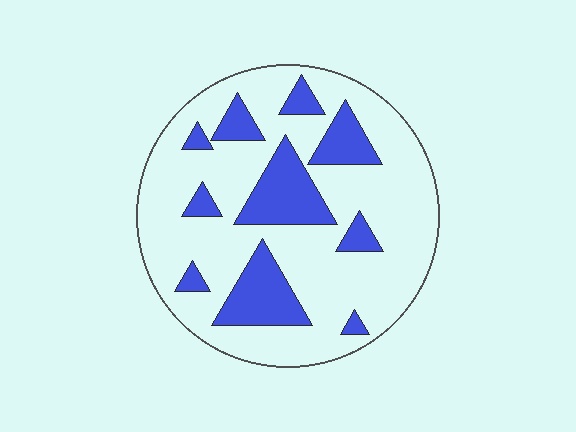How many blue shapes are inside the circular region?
10.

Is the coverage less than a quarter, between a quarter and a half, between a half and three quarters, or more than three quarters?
Less than a quarter.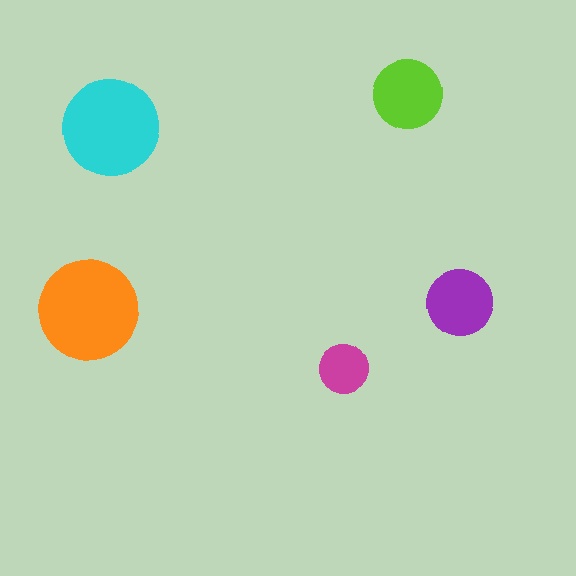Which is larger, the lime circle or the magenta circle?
The lime one.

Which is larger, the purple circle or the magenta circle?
The purple one.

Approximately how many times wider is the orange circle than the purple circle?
About 1.5 times wider.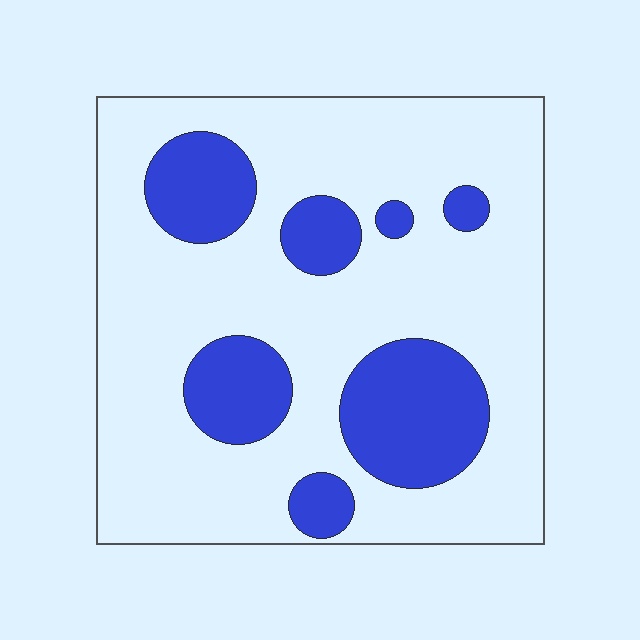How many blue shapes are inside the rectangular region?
7.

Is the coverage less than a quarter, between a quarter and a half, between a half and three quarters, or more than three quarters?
Less than a quarter.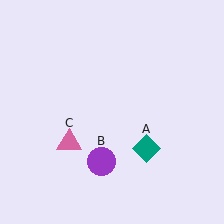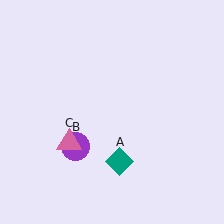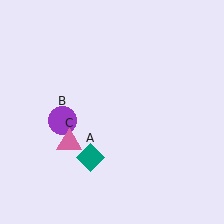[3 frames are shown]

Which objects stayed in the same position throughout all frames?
Pink triangle (object C) remained stationary.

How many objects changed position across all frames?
2 objects changed position: teal diamond (object A), purple circle (object B).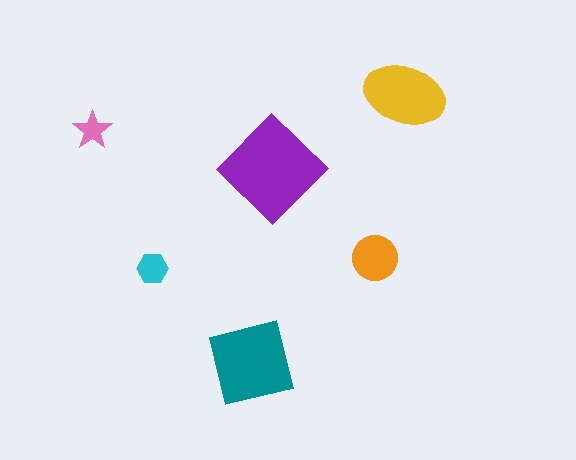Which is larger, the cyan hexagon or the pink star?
The cyan hexagon.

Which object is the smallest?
The pink star.